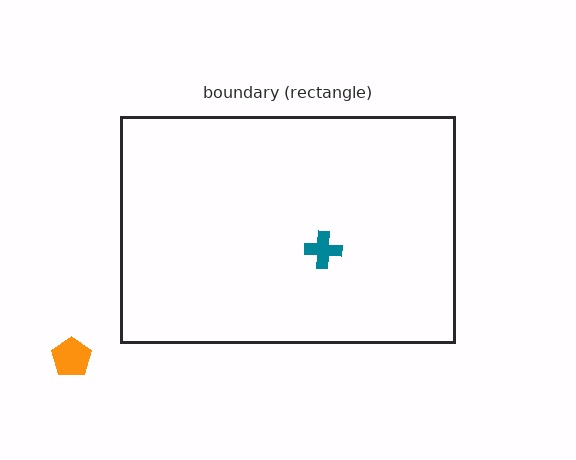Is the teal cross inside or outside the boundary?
Inside.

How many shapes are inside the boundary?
1 inside, 1 outside.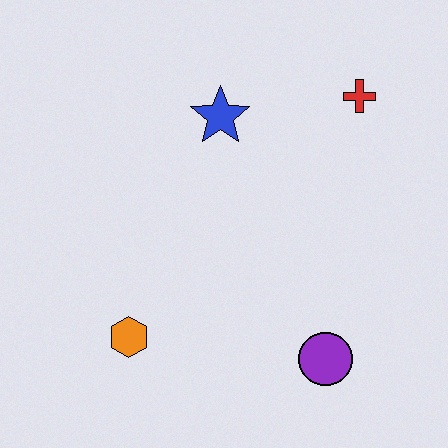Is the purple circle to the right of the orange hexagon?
Yes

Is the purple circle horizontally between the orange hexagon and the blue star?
No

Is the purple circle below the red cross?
Yes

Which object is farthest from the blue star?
The purple circle is farthest from the blue star.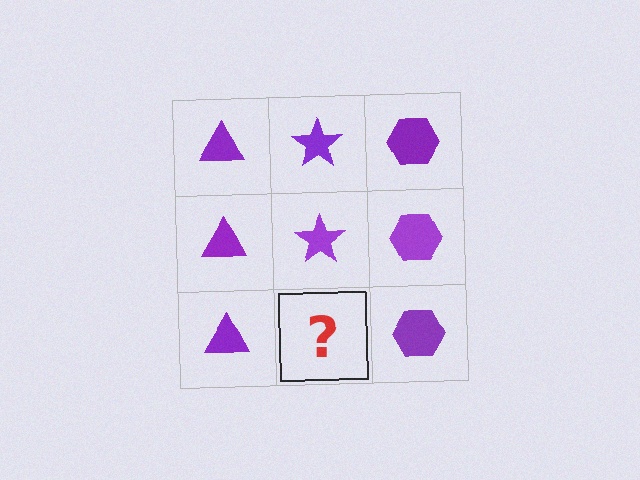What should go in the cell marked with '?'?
The missing cell should contain a purple star.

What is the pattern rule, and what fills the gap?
The rule is that each column has a consistent shape. The gap should be filled with a purple star.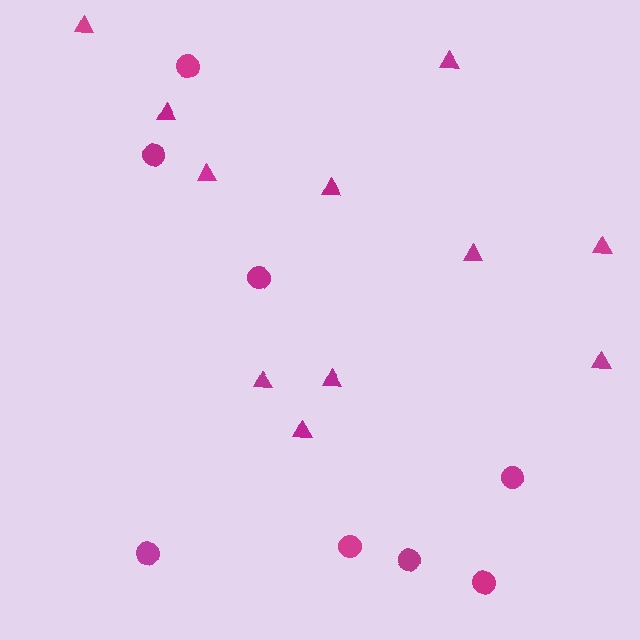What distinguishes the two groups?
There are 2 groups: one group of circles (8) and one group of triangles (11).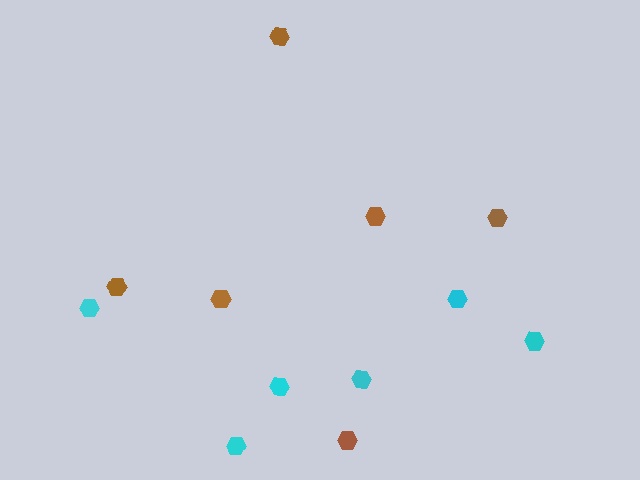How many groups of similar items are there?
There are 2 groups: one group of cyan hexagons (6) and one group of brown hexagons (6).